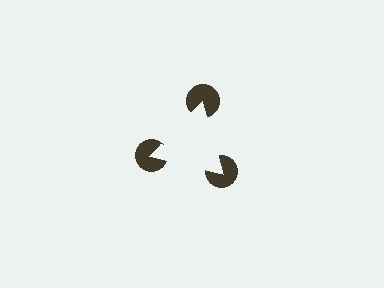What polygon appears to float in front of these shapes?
An illusory triangle — its edges are inferred from the aligned wedge cuts in the pac-man discs, not physically drawn.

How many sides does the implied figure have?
3 sides.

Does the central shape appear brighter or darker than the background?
It typically appears slightly brighter than the background, even though no actual brightness change is drawn.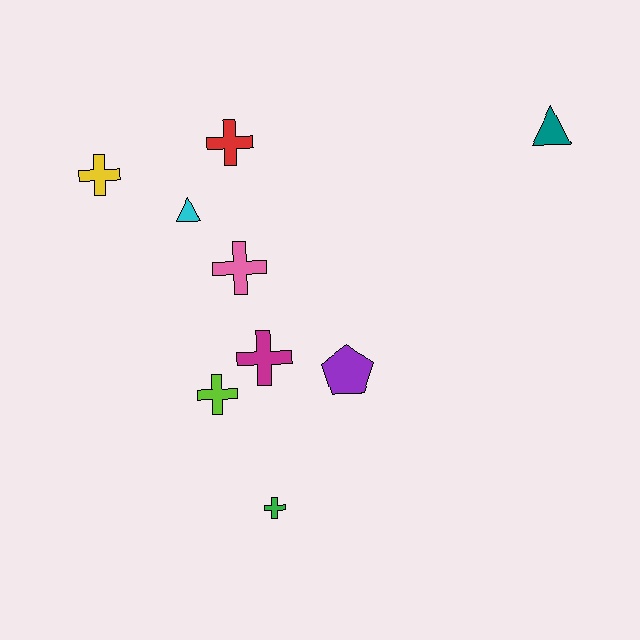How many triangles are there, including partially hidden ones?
There are 2 triangles.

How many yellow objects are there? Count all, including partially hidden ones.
There is 1 yellow object.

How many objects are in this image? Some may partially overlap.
There are 9 objects.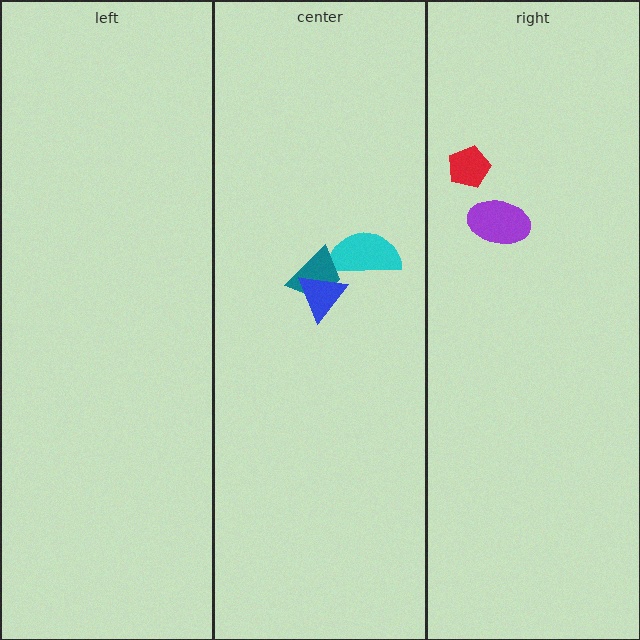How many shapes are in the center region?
3.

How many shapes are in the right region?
2.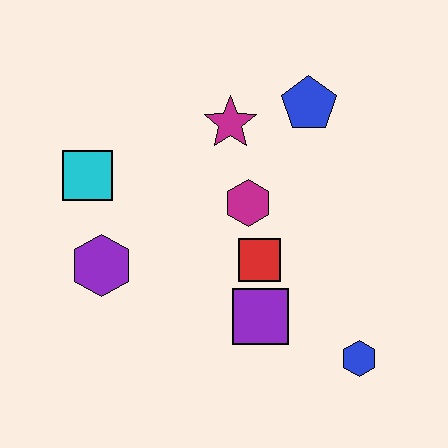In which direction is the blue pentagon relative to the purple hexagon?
The blue pentagon is to the right of the purple hexagon.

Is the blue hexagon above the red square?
No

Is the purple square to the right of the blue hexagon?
No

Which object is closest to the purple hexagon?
The cyan square is closest to the purple hexagon.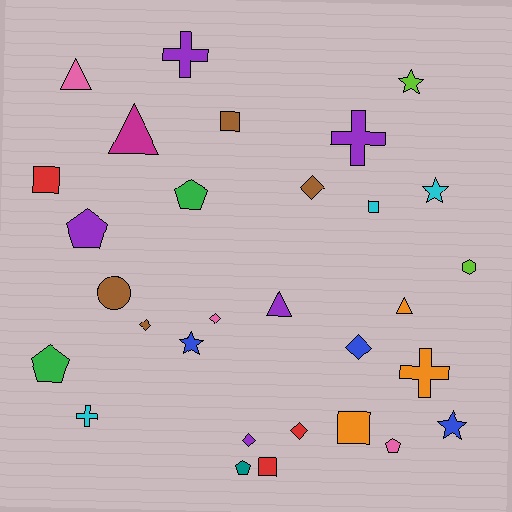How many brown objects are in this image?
There are 4 brown objects.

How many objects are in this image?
There are 30 objects.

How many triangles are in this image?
There are 4 triangles.